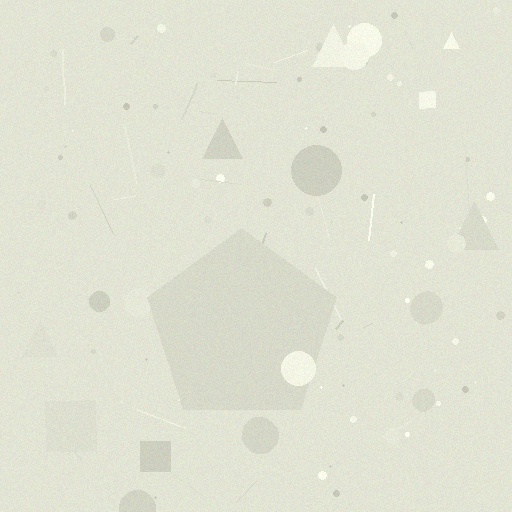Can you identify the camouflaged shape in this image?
The camouflaged shape is a pentagon.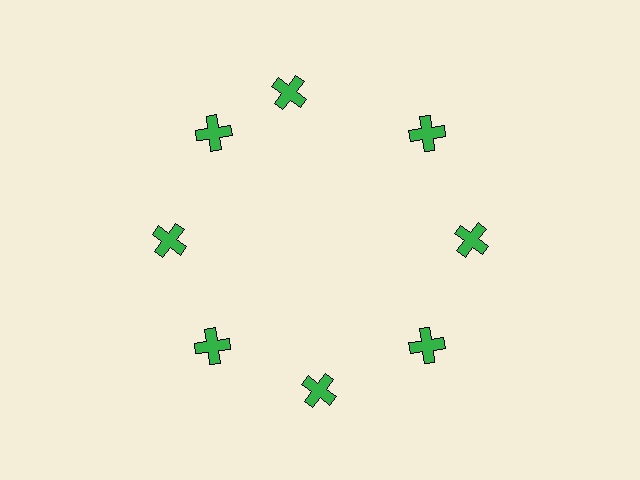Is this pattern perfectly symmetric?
No. The 8 green crosses are arranged in a ring, but one element near the 12 o'clock position is rotated out of alignment along the ring, breaking the 8-fold rotational symmetry.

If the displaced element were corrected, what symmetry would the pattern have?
It would have 8-fold rotational symmetry — the pattern would map onto itself every 45 degrees.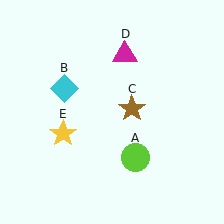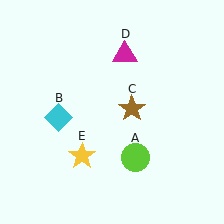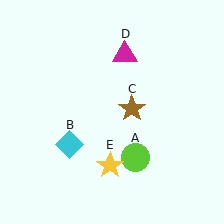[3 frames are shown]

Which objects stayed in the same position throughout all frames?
Lime circle (object A) and brown star (object C) and magenta triangle (object D) remained stationary.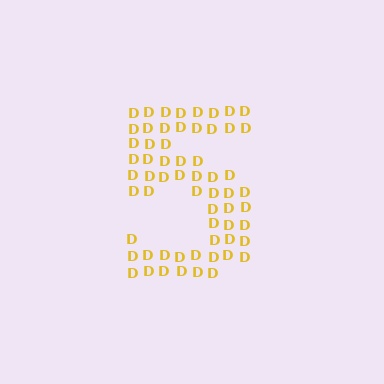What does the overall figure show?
The overall figure shows the digit 5.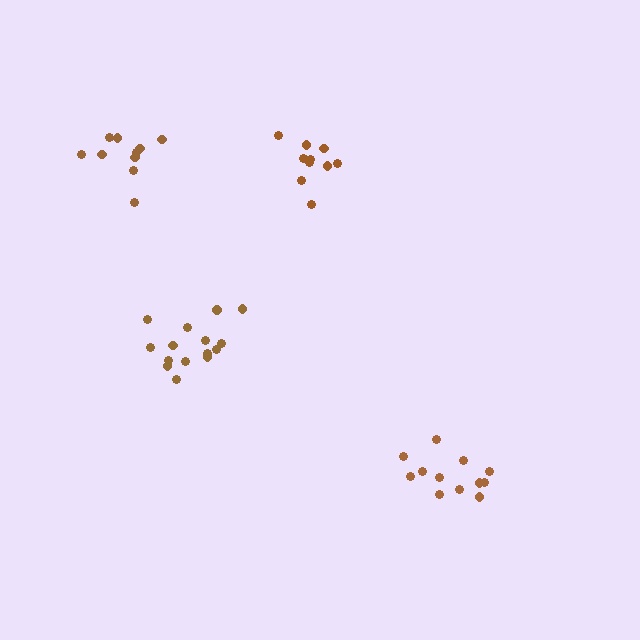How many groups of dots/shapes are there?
There are 4 groups.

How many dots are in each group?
Group 1: 12 dots, Group 2: 10 dots, Group 3: 10 dots, Group 4: 15 dots (47 total).